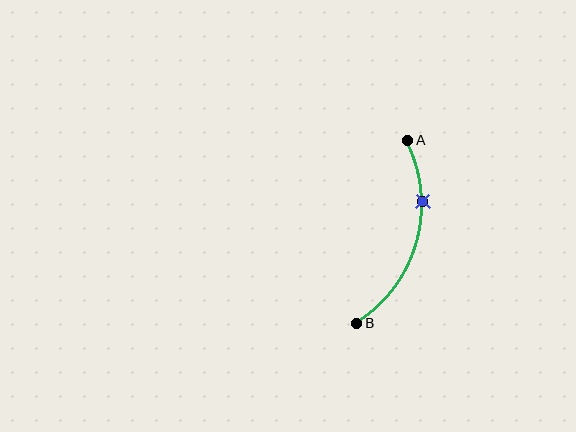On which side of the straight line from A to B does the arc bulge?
The arc bulges to the right of the straight line connecting A and B.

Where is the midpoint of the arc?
The arc midpoint is the point on the curve farthest from the straight line joining A and B. It sits to the right of that line.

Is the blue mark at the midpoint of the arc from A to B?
No. The blue mark lies on the arc but is closer to endpoint A. The arc midpoint would be at the point on the curve equidistant along the arc from both A and B.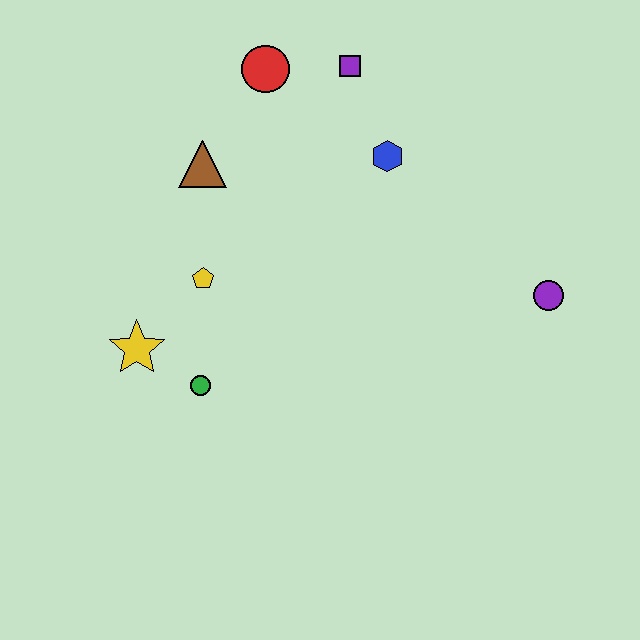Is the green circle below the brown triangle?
Yes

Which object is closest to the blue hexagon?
The purple square is closest to the blue hexagon.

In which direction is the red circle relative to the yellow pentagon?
The red circle is above the yellow pentagon.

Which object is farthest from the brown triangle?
The purple circle is farthest from the brown triangle.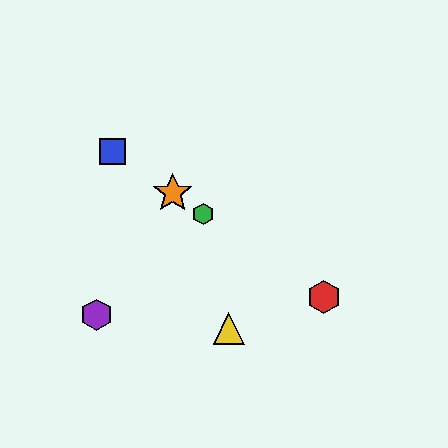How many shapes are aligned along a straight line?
4 shapes (the red hexagon, the blue square, the green hexagon, the orange star) are aligned along a straight line.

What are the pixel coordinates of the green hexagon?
The green hexagon is at (203, 214).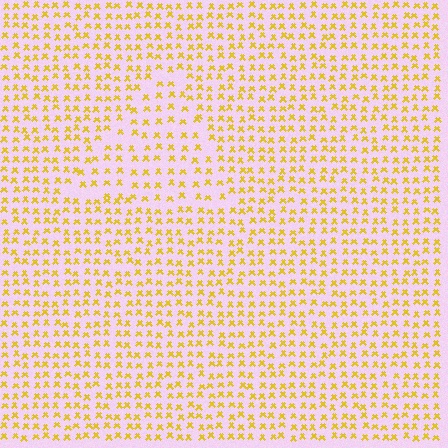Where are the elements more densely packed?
The elements are more densely packed outside the triangle boundary.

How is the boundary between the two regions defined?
The boundary is defined by a change in element density (approximately 1.5x ratio). All elements are the same color, size, and shape.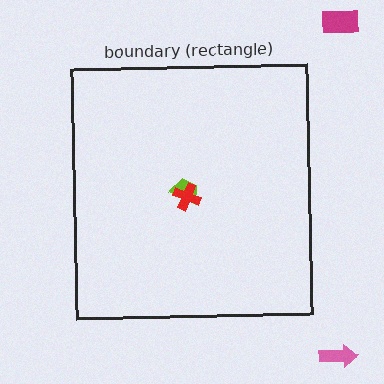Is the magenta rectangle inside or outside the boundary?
Outside.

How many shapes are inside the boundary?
2 inside, 2 outside.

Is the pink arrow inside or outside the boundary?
Outside.